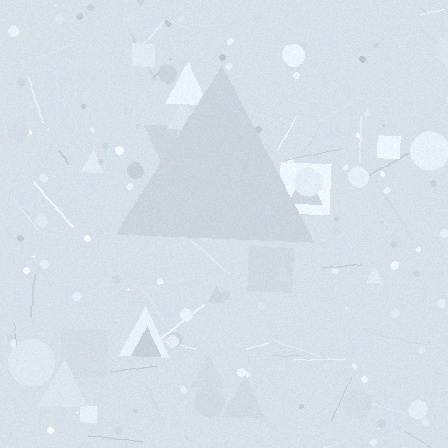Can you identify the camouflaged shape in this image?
The camouflaged shape is a triangle.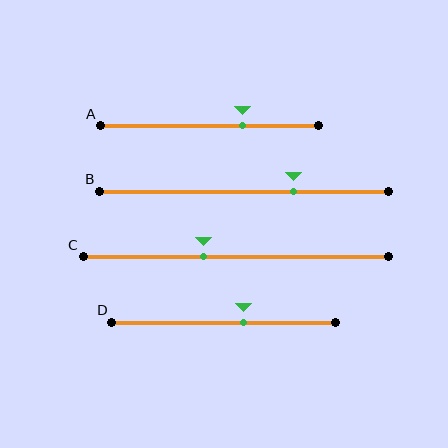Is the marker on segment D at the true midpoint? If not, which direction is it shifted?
No, the marker on segment D is shifted to the right by about 9% of the segment length.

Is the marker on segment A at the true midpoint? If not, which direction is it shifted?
No, the marker on segment A is shifted to the right by about 15% of the segment length.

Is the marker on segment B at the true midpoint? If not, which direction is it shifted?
No, the marker on segment B is shifted to the right by about 17% of the segment length.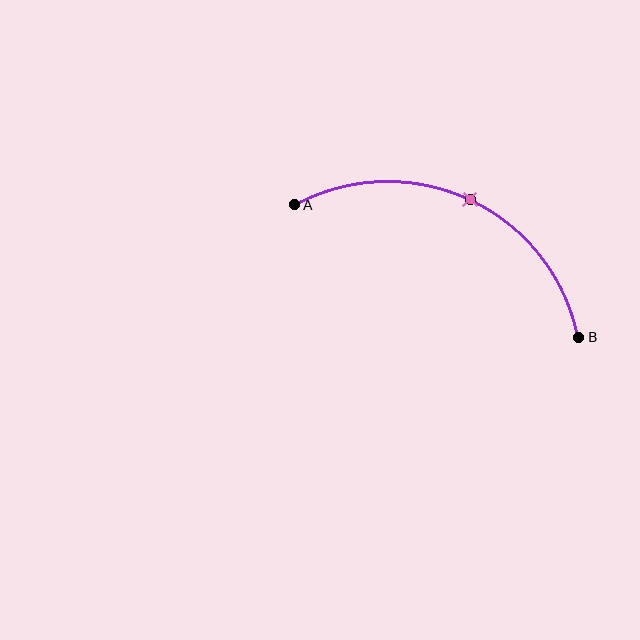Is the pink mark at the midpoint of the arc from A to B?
Yes. The pink mark lies on the arc at equal arc-length from both A and B — it is the arc midpoint.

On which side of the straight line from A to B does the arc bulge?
The arc bulges above the straight line connecting A and B.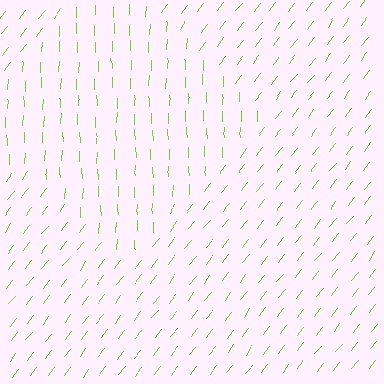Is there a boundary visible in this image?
Yes, there is a texture boundary formed by a change in line orientation.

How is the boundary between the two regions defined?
The boundary is defined purely by a change in line orientation (approximately 36 degrees difference). All lines are the same color and thickness.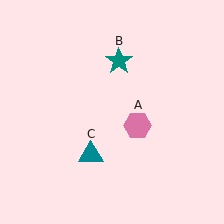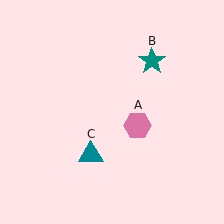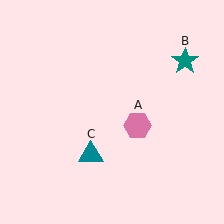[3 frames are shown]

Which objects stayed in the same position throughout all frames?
Pink hexagon (object A) and teal triangle (object C) remained stationary.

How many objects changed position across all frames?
1 object changed position: teal star (object B).